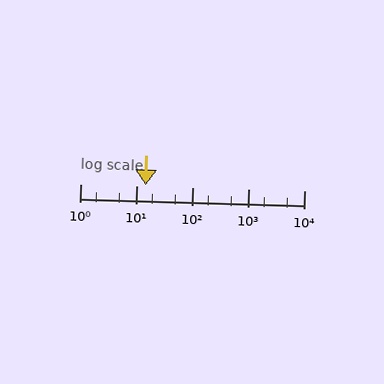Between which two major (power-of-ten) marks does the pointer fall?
The pointer is between 10 and 100.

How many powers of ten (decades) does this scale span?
The scale spans 4 decades, from 1 to 10000.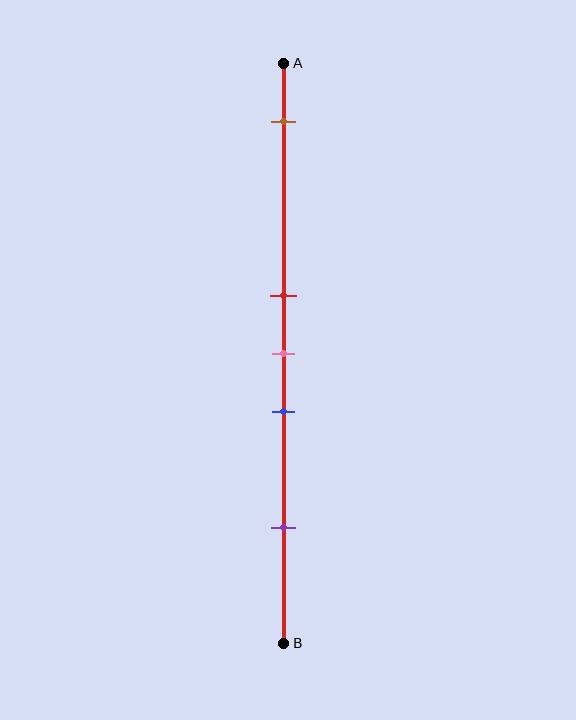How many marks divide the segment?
There are 5 marks dividing the segment.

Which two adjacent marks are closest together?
The red and pink marks are the closest adjacent pair.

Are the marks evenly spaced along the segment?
No, the marks are not evenly spaced.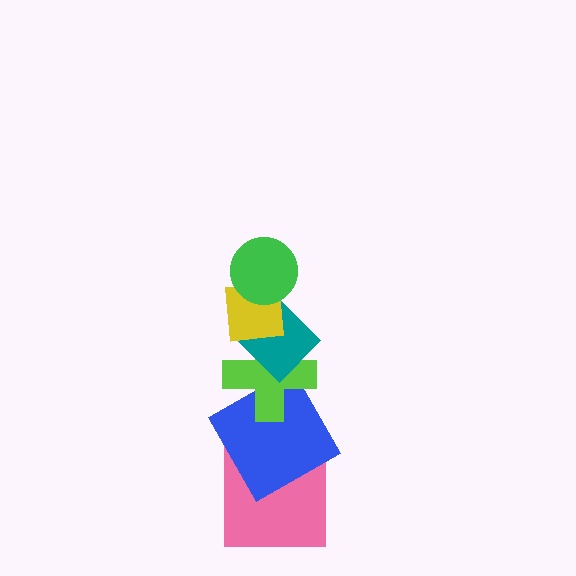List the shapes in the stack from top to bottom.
From top to bottom: the green circle, the yellow square, the teal diamond, the lime cross, the blue square, the pink square.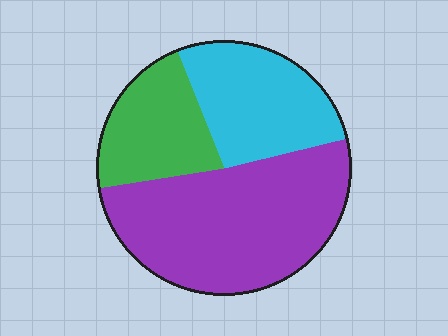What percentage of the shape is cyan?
Cyan takes up about one quarter (1/4) of the shape.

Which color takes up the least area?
Green, at roughly 20%.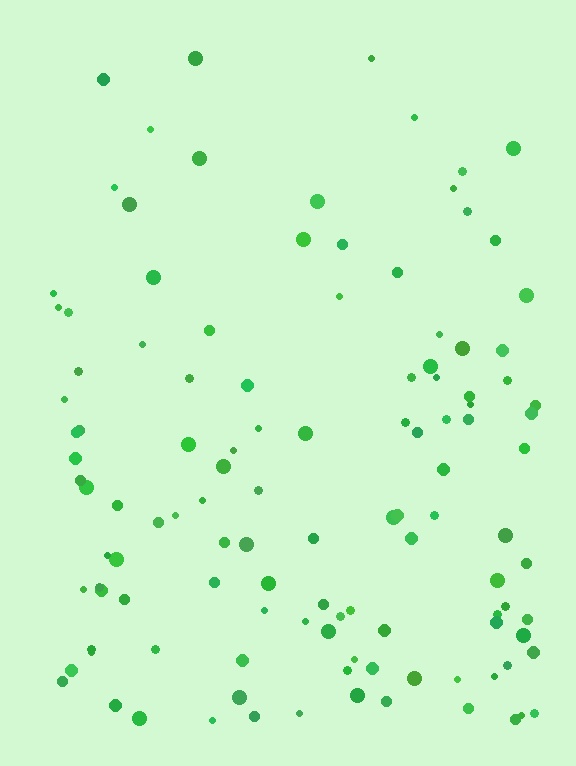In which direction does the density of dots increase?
From top to bottom, with the bottom side densest.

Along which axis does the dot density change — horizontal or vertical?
Vertical.